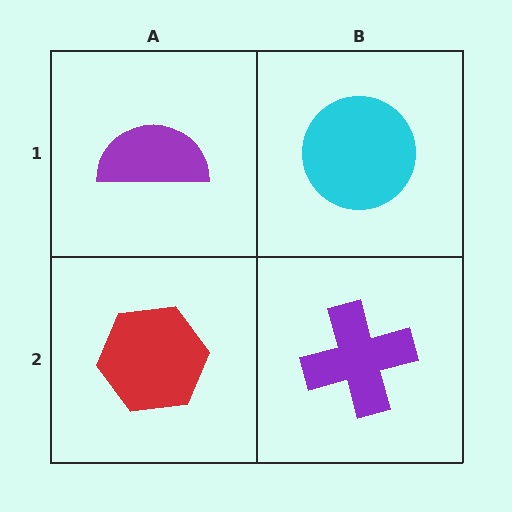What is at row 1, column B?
A cyan circle.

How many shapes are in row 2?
2 shapes.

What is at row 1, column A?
A purple semicircle.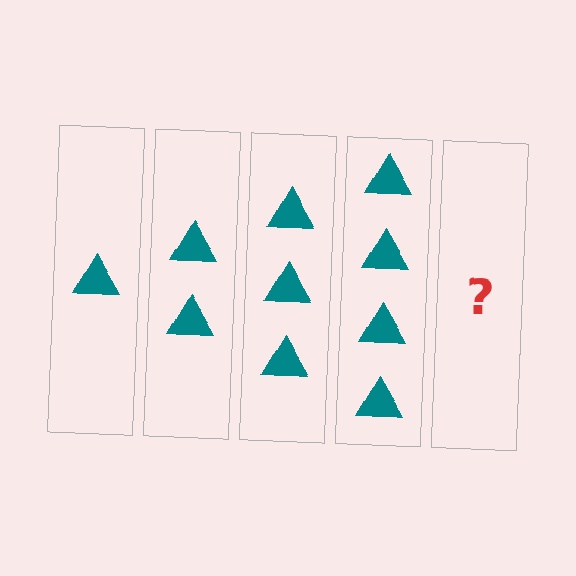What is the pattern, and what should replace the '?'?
The pattern is that each step adds one more triangle. The '?' should be 5 triangles.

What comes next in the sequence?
The next element should be 5 triangles.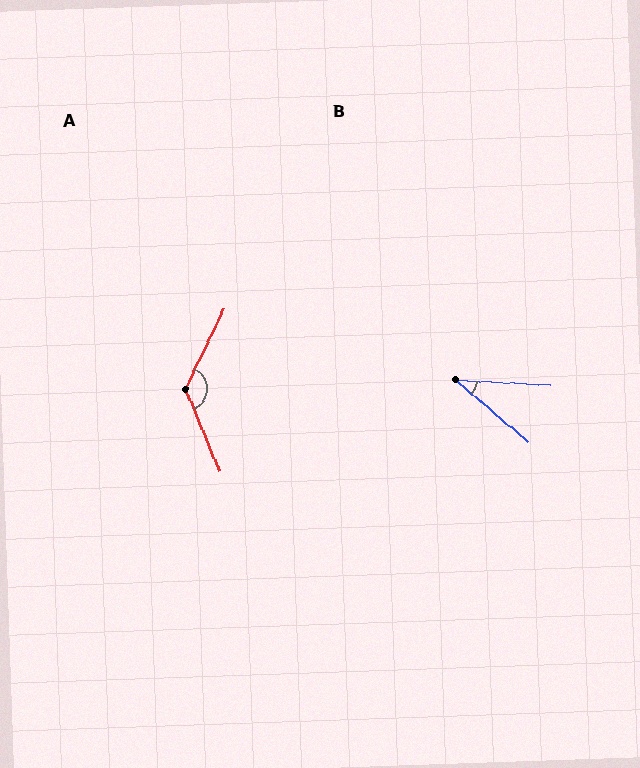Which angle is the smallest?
B, at approximately 37 degrees.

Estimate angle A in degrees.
Approximately 131 degrees.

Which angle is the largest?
A, at approximately 131 degrees.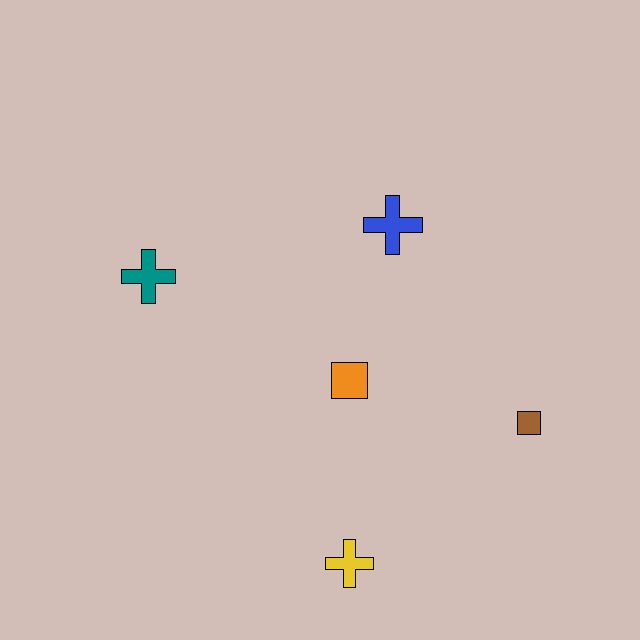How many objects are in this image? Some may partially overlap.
There are 5 objects.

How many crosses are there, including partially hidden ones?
There are 3 crosses.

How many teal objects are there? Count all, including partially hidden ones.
There is 1 teal object.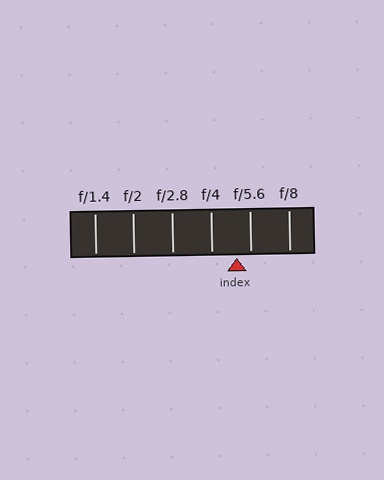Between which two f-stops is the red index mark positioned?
The index mark is between f/4 and f/5.6.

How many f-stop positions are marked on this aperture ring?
There are 6 f-stop positions marked.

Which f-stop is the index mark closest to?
The index mark is closest to f/5.6.